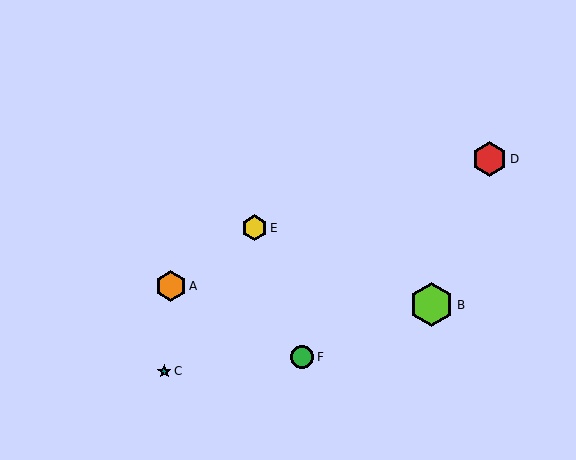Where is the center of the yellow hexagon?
The center of the yellow hexagon is at (254, 228).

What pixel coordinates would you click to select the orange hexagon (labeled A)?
Click at (171, 286) to select the orange hexagon A.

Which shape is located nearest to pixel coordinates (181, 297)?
The orange hexagon (labeled A) at (171, 286) is nearest to that location.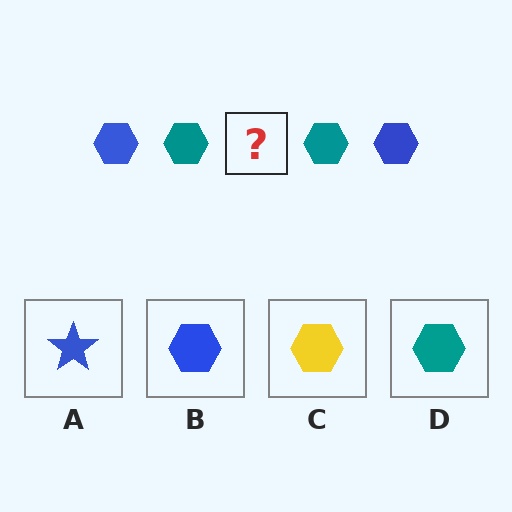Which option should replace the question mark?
Option B.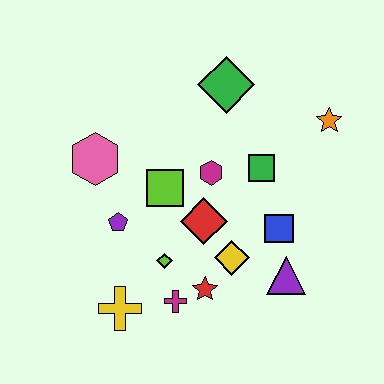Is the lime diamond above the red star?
Yes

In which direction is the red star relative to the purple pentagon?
The red star is to the right of the purple pentagon.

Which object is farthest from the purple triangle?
The pink hexagon is farthest from the purple triangle.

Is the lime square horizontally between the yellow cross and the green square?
Yes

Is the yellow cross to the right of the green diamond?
No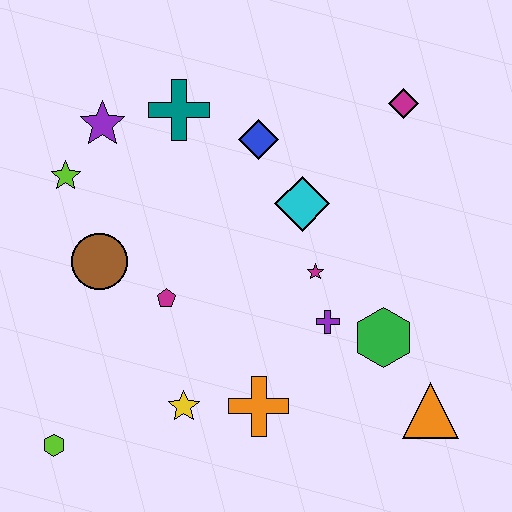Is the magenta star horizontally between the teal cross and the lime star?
No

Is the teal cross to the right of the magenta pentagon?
Yes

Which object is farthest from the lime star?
The orange triangle is farthest from the lime star.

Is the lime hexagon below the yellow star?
Yes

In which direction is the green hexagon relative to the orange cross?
The green hexagon is to the right of the orange cross.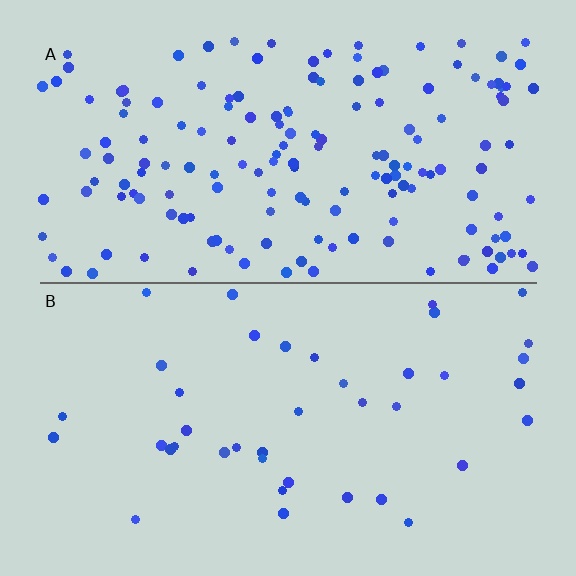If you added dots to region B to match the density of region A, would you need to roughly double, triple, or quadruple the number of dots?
Approximately quadruple.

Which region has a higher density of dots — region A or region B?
A (the top).